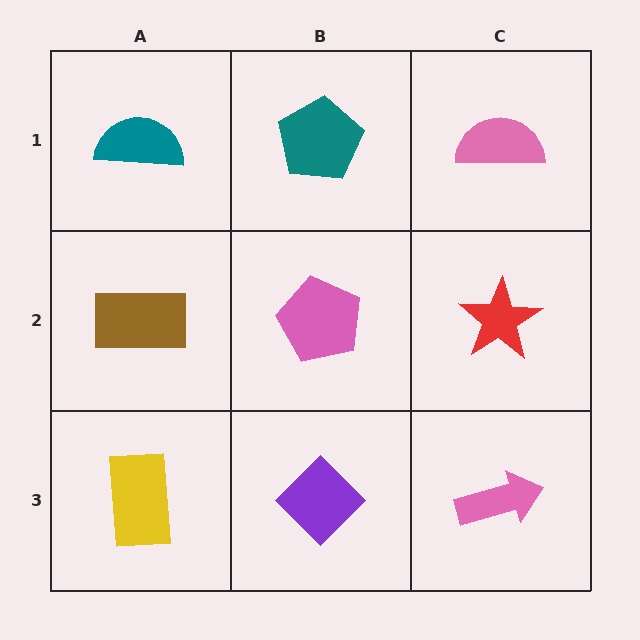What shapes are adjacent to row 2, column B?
A teal pentagon (row 1, column B), a purple diamond (row 3, column B), a brown rectangle (row 2, column A), a red star (row 2, column C).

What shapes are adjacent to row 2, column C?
A pink semicircle (row 1, column C), a pink arrow (row 3, column C), a pink pentagon (row 2, column B).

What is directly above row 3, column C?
A red star.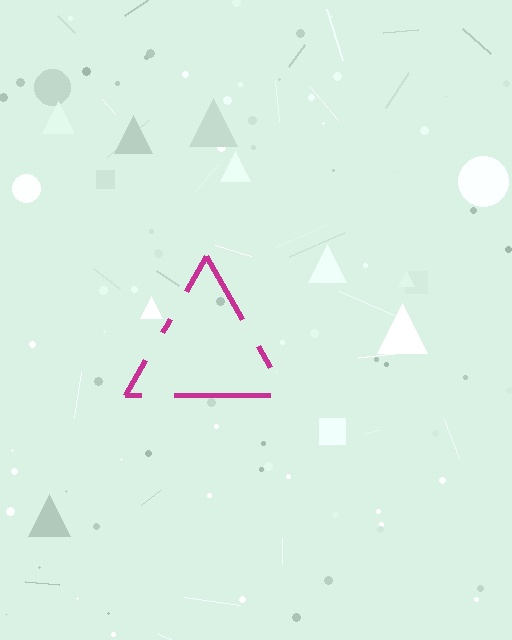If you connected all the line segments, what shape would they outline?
They would outline a triangle.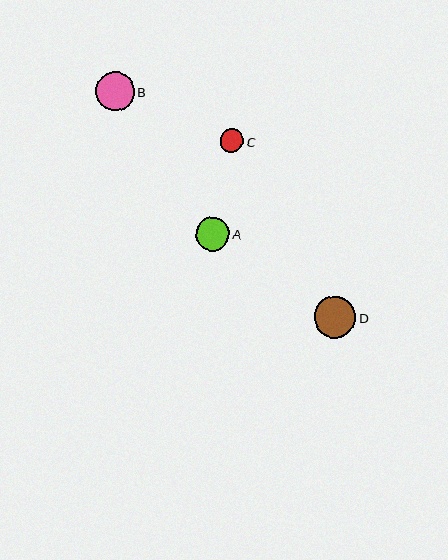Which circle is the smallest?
Circle C is the smallest with a size of approximately 24 pixels.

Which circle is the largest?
Circle D is the largest with a size of approximately 42 pixels.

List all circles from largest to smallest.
From largest to smallest: D, B, A, C.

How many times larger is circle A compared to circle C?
Circle A is approximately 1.4 times the size of circle C.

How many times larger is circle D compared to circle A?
Circle D is approximately 1.3 times the size of circle A.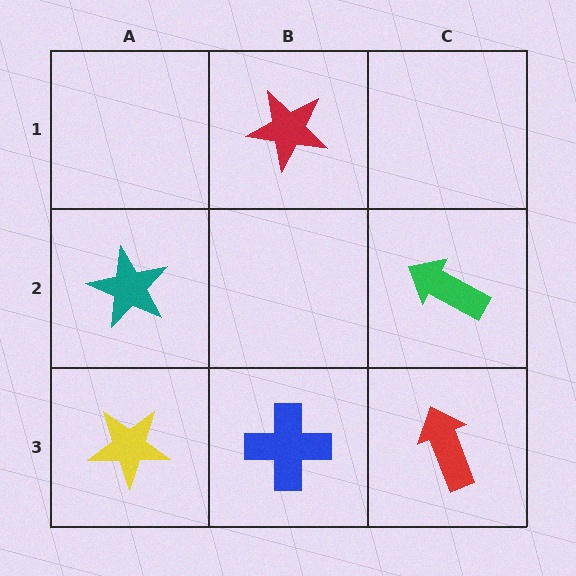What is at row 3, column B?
A blue cross.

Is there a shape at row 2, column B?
No, that cell is empty.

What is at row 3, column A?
A yellow star.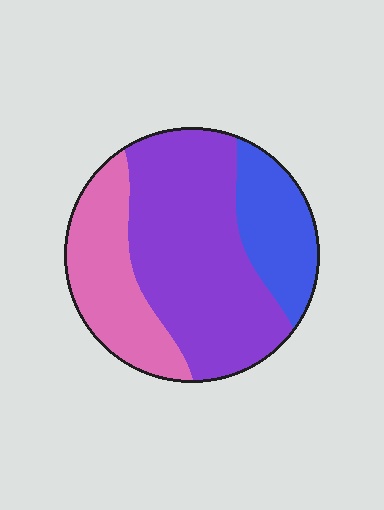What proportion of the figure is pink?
Pink takes up about one quarter (1/4) of the figure.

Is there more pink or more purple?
Purple.